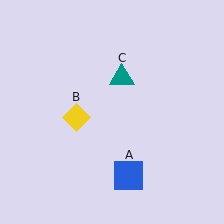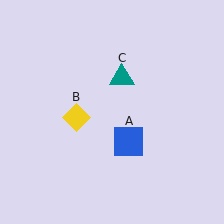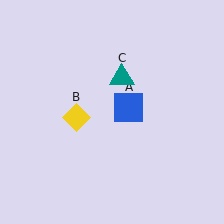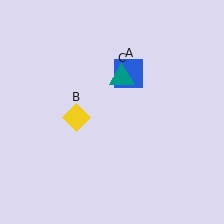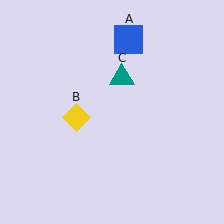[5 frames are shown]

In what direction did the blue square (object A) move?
The blue square (object A) moved up.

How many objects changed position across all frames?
1 object changed position: blue square (object A).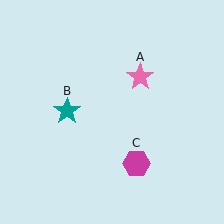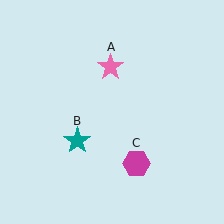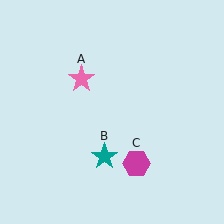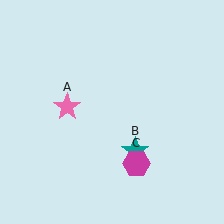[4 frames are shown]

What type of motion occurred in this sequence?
The pink star (object A), teal star (object B) rotated counterclockwise around the center of the scene.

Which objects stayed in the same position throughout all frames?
Magenta hexagon (object C) remained stationary.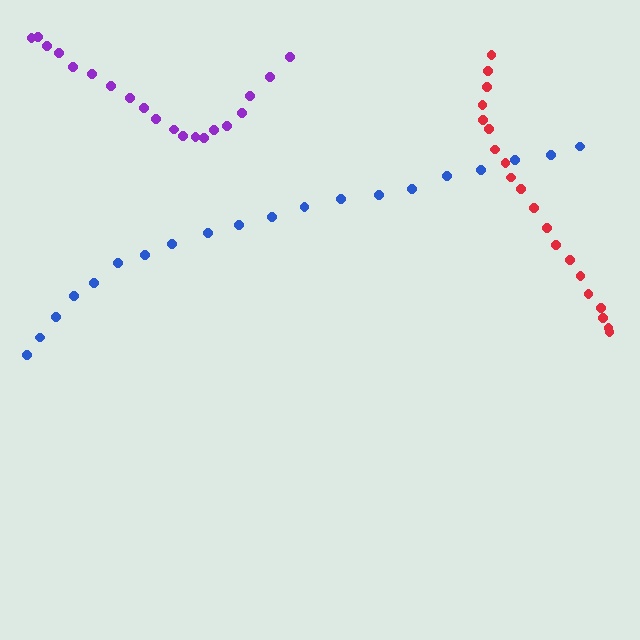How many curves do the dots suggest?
There are 3 distinct paths.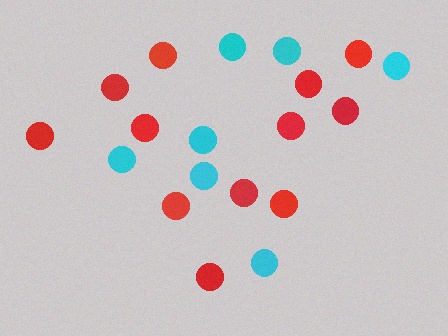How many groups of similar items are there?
There are 2 groups: one group of cyan circles (7) and one group of red circles (12).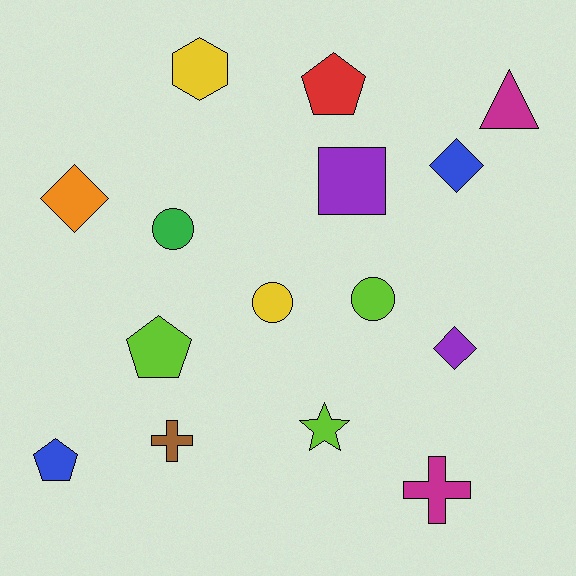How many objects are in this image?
There are 15 objects.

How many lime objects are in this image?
There are 3 lime objects.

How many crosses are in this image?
There are 2 crosses.